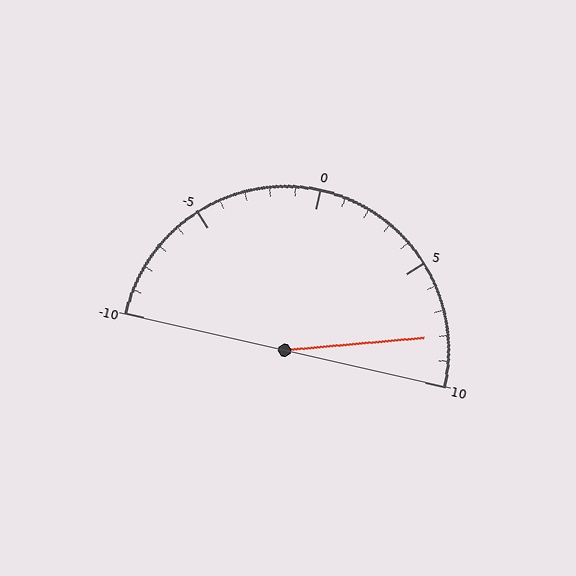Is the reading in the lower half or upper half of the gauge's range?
The reading is in the upper half of the range (-10 to 10).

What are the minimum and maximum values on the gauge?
The gauge ranges from -10 to 10.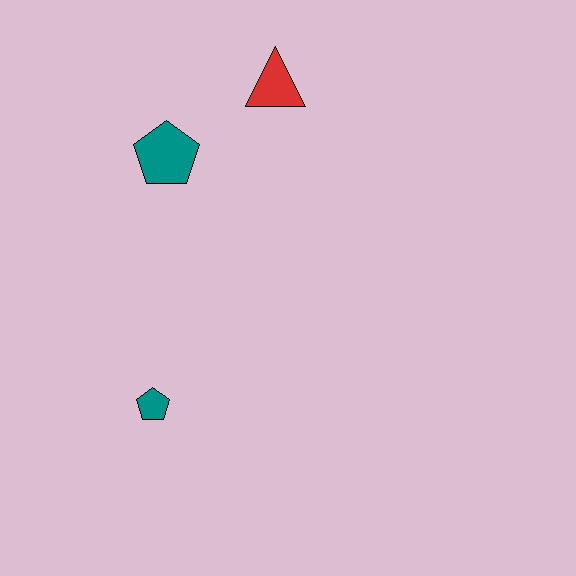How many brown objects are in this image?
There are no brown objects.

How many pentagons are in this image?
There are 2 pentagons.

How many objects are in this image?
There are 3 objects.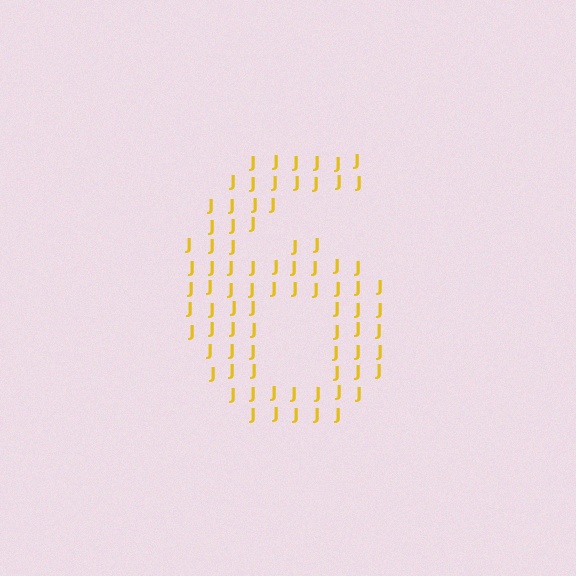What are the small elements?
The small elements are letter J's.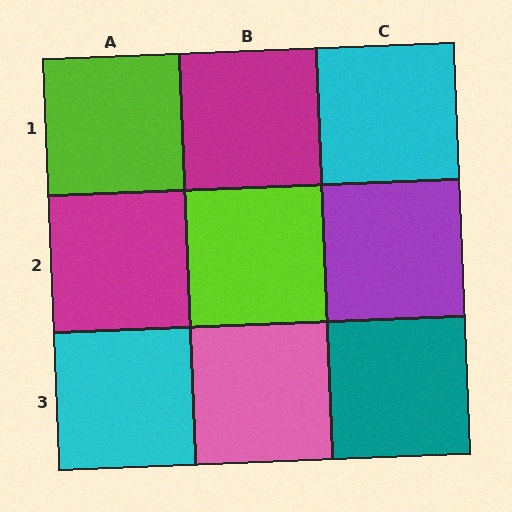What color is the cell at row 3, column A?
Cyan.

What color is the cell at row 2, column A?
Magenta.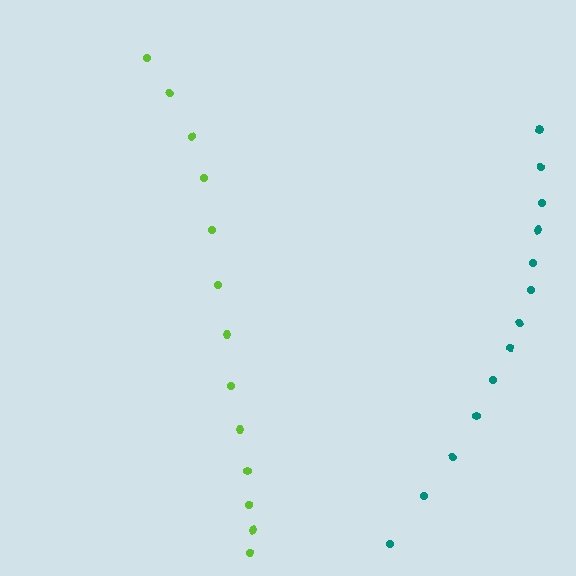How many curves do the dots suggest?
There are 2 distinct paths.